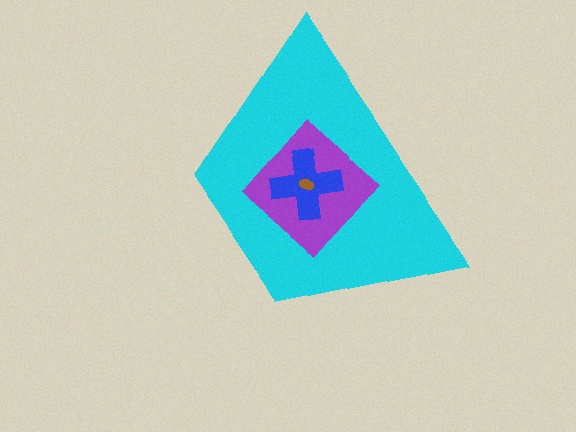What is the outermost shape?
The cyan trapezoid.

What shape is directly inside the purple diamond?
The blue cross.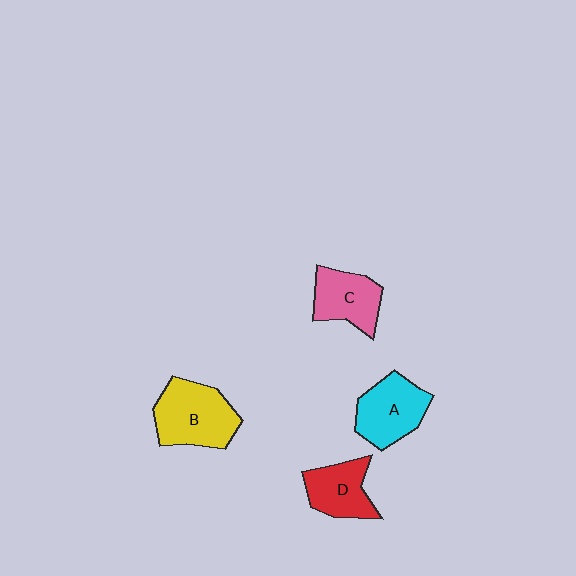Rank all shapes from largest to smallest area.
From largest to smallest: B (yellow), A (cyan), C (pink), D (red).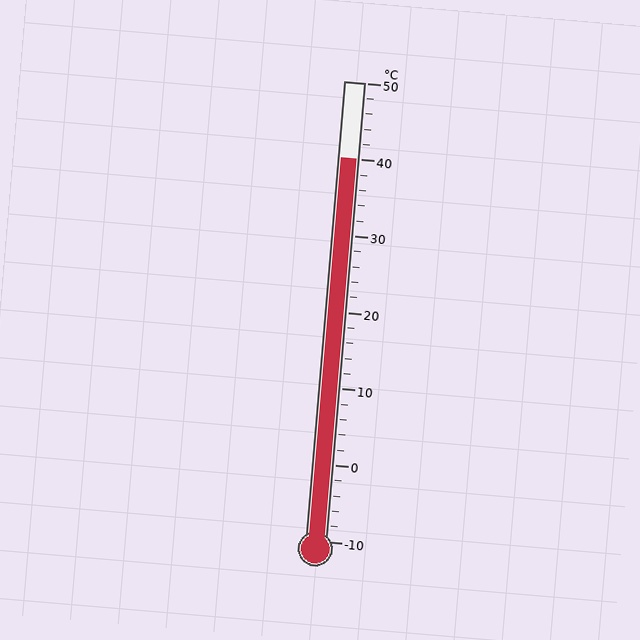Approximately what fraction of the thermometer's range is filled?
The thermometer is filled to approximately 85% of its range.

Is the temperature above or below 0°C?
The temperature is above 0°C.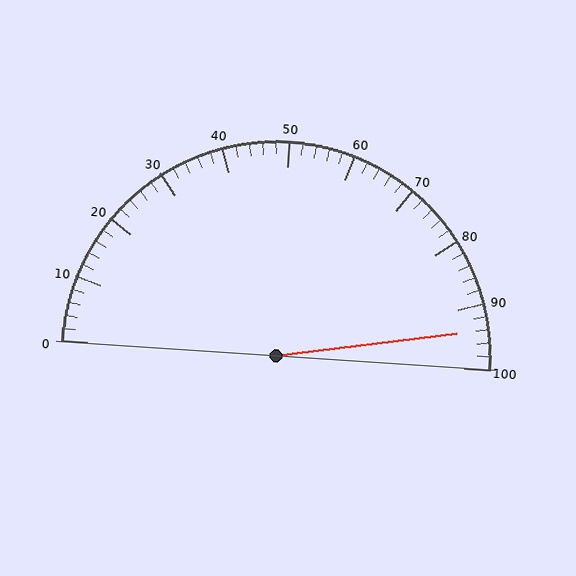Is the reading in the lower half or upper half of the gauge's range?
The reading is in the upper half of the range (0 to 100).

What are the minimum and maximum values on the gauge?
The gauge ranges from 0 to 100.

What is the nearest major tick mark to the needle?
The nearest major tick mark is 90.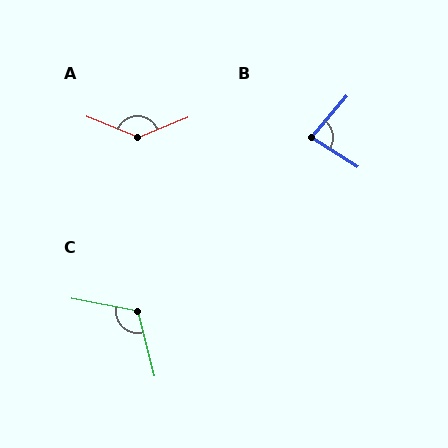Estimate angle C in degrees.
Approximately 116 degrees.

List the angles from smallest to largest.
B (82°), C (116°), A (136°).